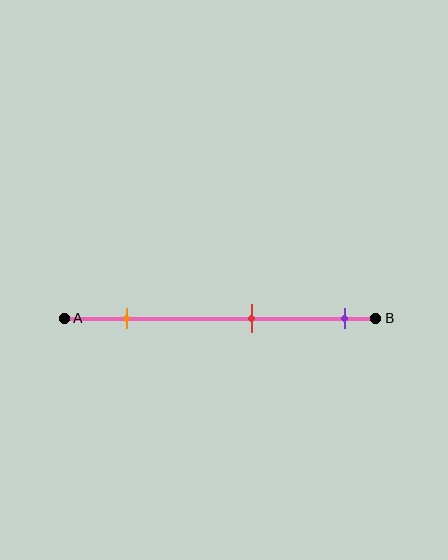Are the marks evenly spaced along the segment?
Yes, the marks are approximately evenly spaced.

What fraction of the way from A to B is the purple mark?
The purple mark is approximately 90% (0.9) of the way from A to B.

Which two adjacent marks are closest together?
The red and purple marks are the closest adjacent pair.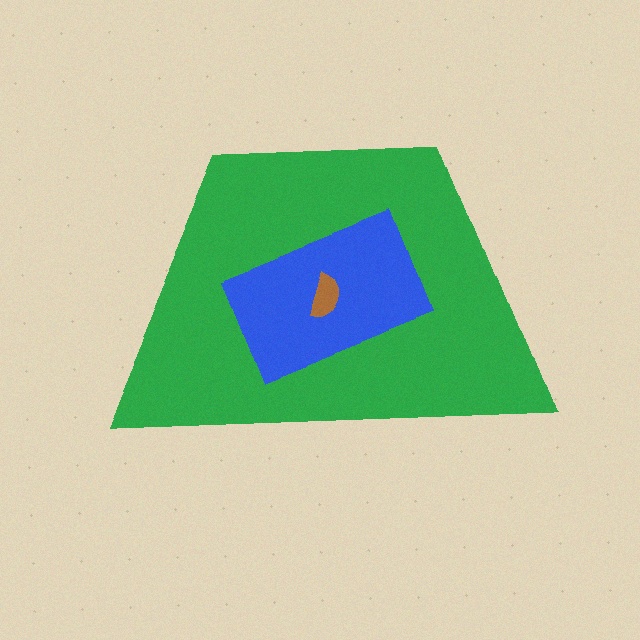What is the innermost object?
The brown semicircle.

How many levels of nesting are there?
3.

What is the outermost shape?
The green trapezoid.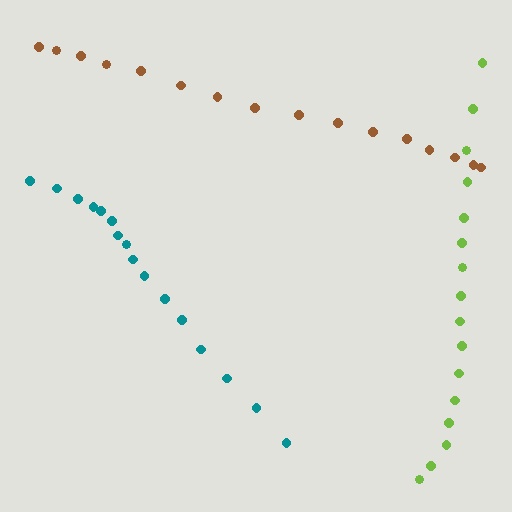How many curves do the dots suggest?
There are 3 distinct paths.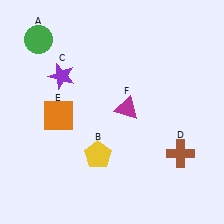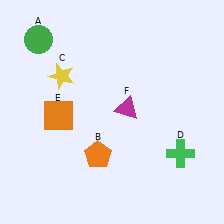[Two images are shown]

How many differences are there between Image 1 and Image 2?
There are 3 differences between the two images.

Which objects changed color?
B changed from yellow to orange. C changed from purple to yellow. D changed from brown to green.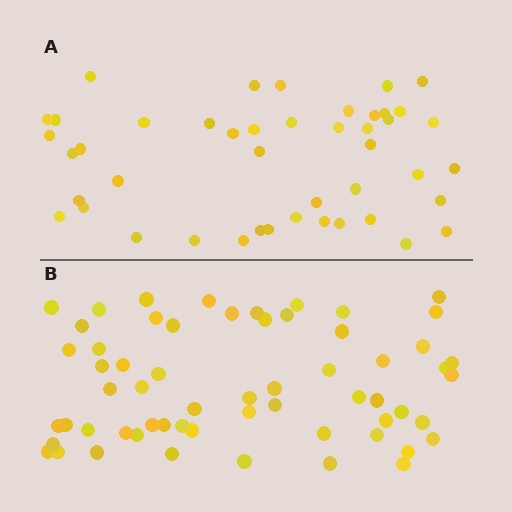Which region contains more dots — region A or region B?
Region B (the bottom region) has more dots.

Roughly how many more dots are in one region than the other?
Region B has approximately 15 more dots than region A.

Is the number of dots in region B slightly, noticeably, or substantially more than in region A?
Region B has noticeably more, but not dramatically so. The ratio is roughly 1.3 to 1.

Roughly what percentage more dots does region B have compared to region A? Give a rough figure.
About 35% more.